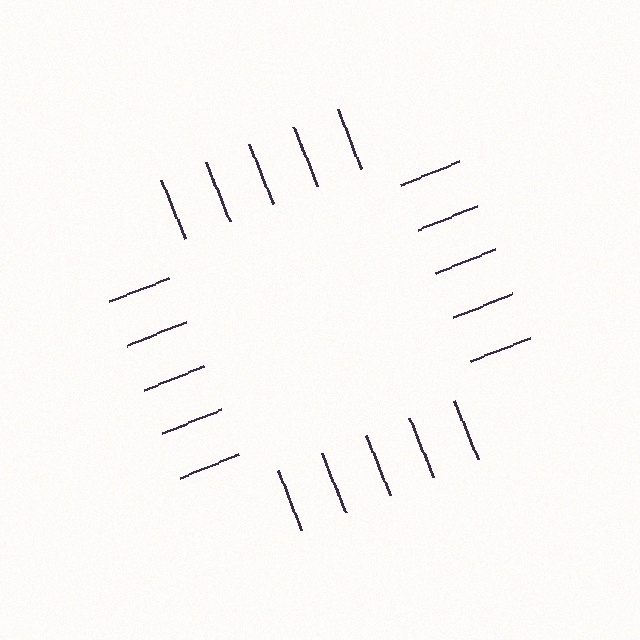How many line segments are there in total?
20 — 5 along each of the 4 edges.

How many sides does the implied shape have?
4 sides — the line-ends trace a square.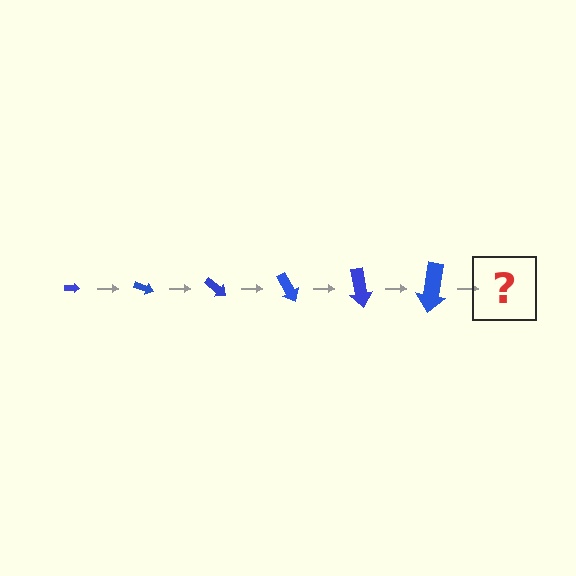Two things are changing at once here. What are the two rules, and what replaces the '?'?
The two rules are that the arrow grows larger each step and it rotates 20 degrees each step. The '?' should be an arrow, larger than the previous one and rotated 120 degrees from the start.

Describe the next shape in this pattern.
It should be an arrow, larger than the previous one and rotated 120 degrees from the start.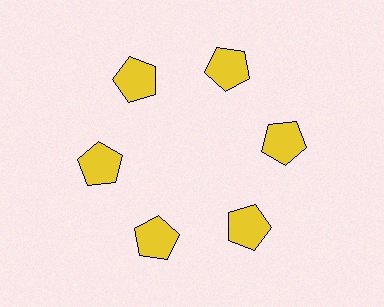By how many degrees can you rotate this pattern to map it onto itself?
The pattern maps onto itself every 60 degrees of rotation.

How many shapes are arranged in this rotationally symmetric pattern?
There are 6 shapes, arranged in 6 groups of 1.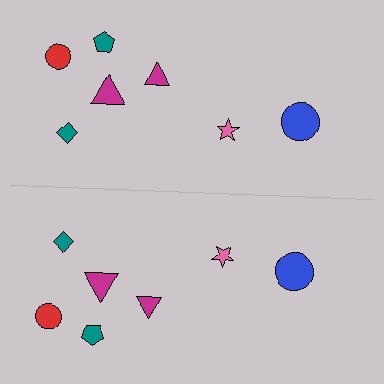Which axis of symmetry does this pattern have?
The pattern has a horizontal axis of symmetry running through the center of the image.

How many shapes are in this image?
There are 14 shapes in this image.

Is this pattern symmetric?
Yes, this pattern has bilateral (reflection) symmetry.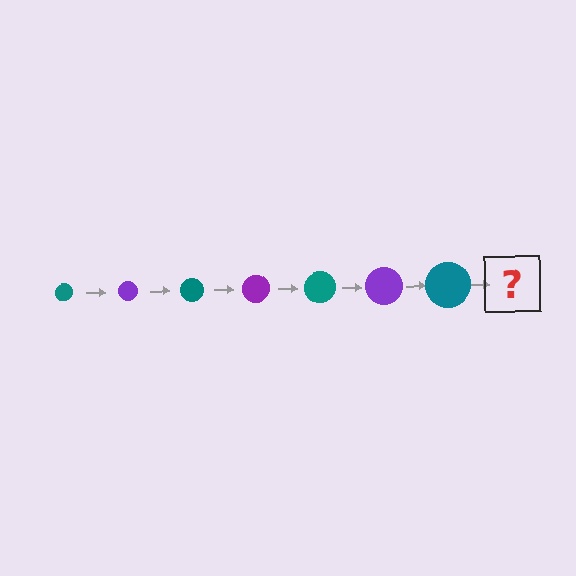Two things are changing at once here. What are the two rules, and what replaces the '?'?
The two rules are that the circle grows larger each step and the color cycles through teal and purple. The '?' should be a purple circle, larger than the previous one.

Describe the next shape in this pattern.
It should be a purple circle, larger than the previous one.